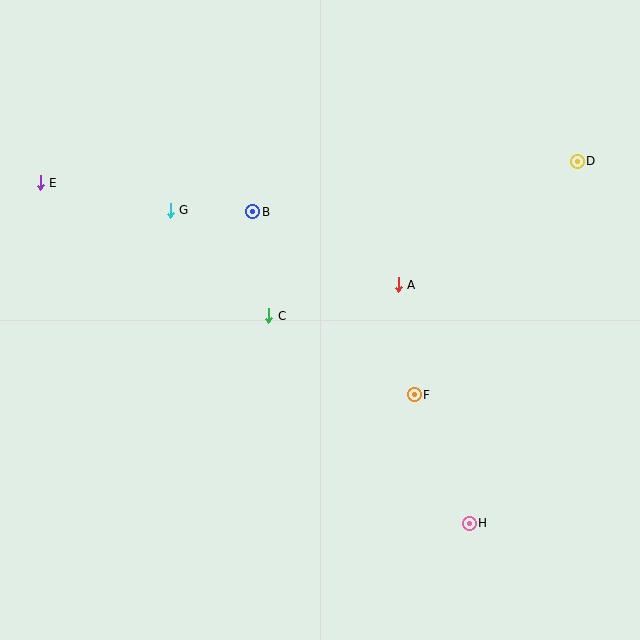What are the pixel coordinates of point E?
Point E is at (40, 183).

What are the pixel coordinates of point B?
Point B is at (253, 212).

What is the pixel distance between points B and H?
The distance between B and H is 379 pixels.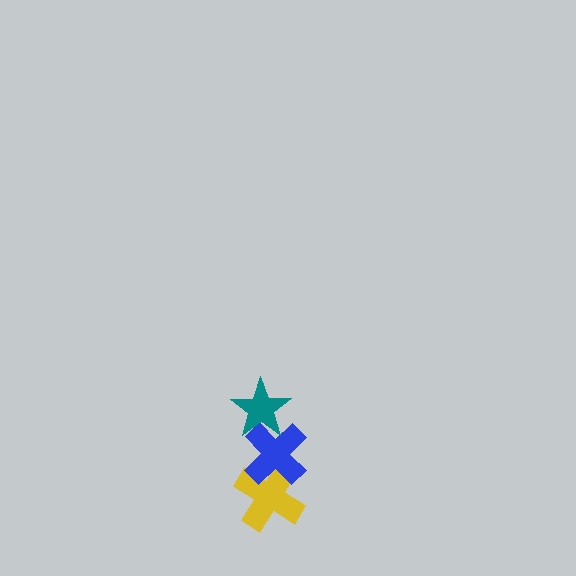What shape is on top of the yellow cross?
The blue cross is on top of the yellow cross.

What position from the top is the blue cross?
The blue cross is 2nd from the top.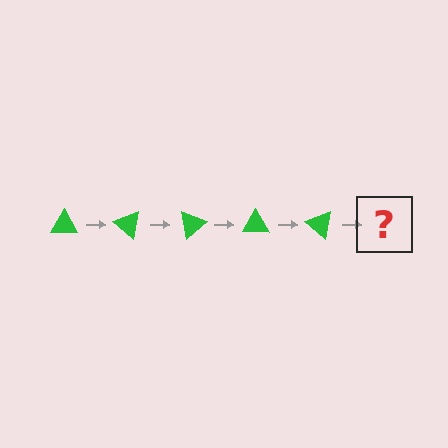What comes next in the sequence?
The next element should be a green triangle rotated 200 degrees.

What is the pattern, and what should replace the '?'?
The pattern is that the triangle rotates 40 degrees each step. The '?' should be a green triangle rotated 200 degrees.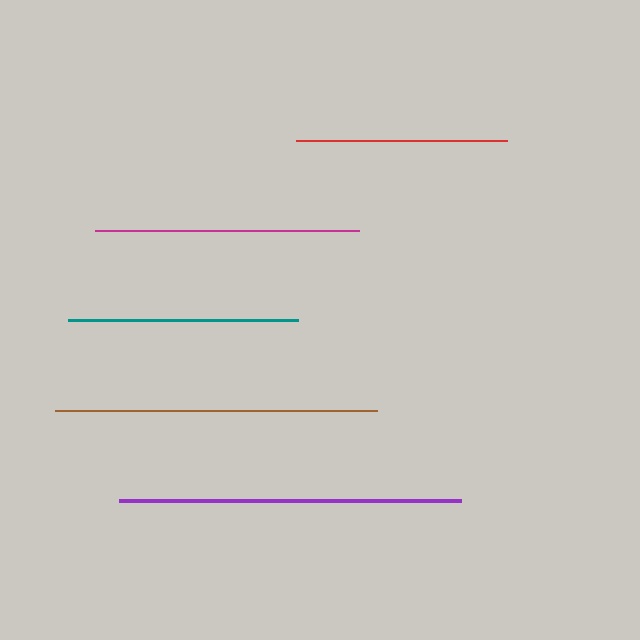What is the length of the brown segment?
The brown segment is approximately 323 pixels long.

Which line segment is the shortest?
The red line is the shortest at approximately 211 pixels.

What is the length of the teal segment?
The teal segment is approximately 230 pixels long.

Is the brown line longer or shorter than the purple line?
The purple line is longer than the brown line.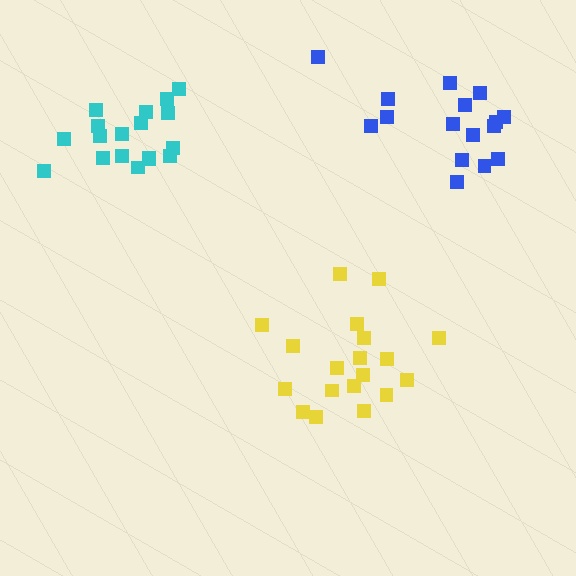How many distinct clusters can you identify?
There are 3 distinct clusters.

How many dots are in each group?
Group 1: 18 dots, Group 2: 19 dots, Group 3: 16 dots (53 total).